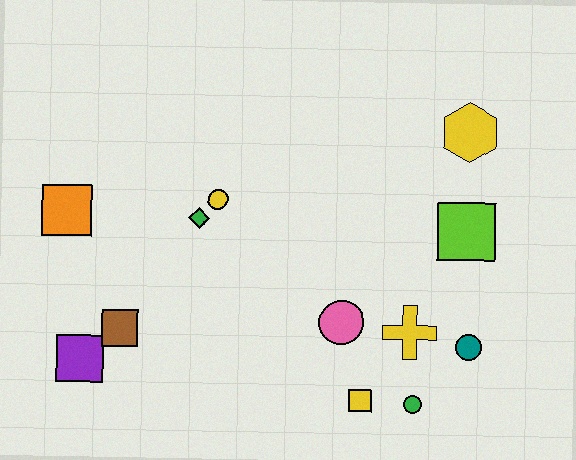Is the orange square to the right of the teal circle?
No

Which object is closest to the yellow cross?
The teal circle is closest to the yellow cross.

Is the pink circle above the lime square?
No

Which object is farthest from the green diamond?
The teal circle is farthest from the green diamond.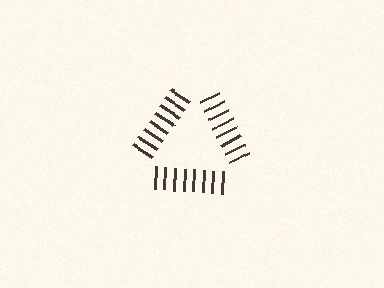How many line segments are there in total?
24 — 8 along each of the 3 edges.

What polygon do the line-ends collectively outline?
An illusory triangle — the line segments terminate on its edges but no continuous stroke is drawn.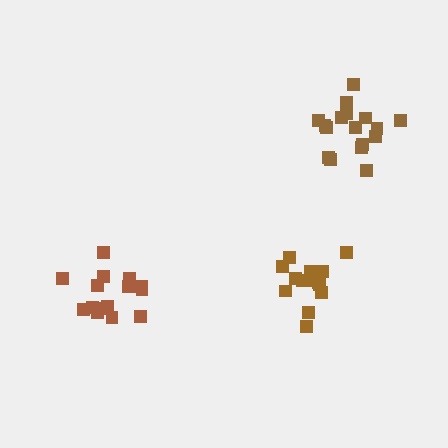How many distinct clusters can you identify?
There are 3 distinct clusters.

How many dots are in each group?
Group 1: 17 dots, Group 2: 14 dots, Group 3: 15 dots (46 total).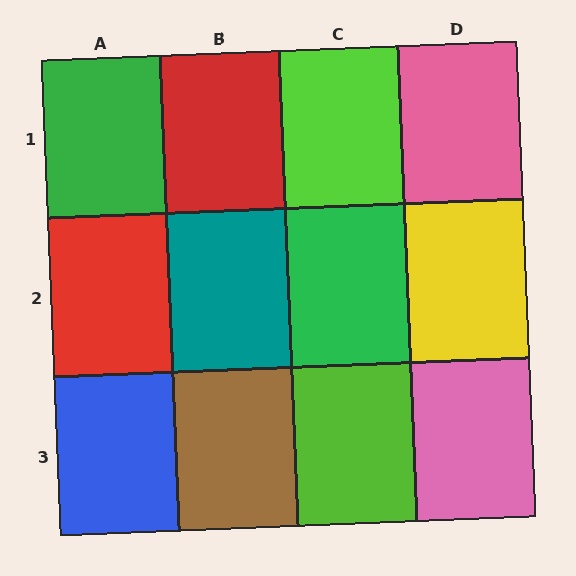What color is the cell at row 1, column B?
Red.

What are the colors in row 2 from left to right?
Red, teal, green, yellow.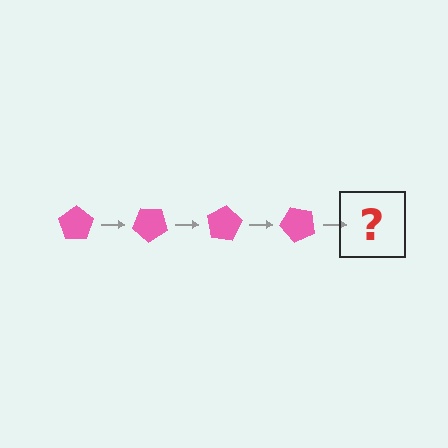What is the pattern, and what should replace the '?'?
The pattern is that the pentagon rotates 40 degrees each step. The '?' should be a pink pentagon rotated 160 degrees.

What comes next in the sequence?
The next element should be a pink pentagon rotated 160 degrees.